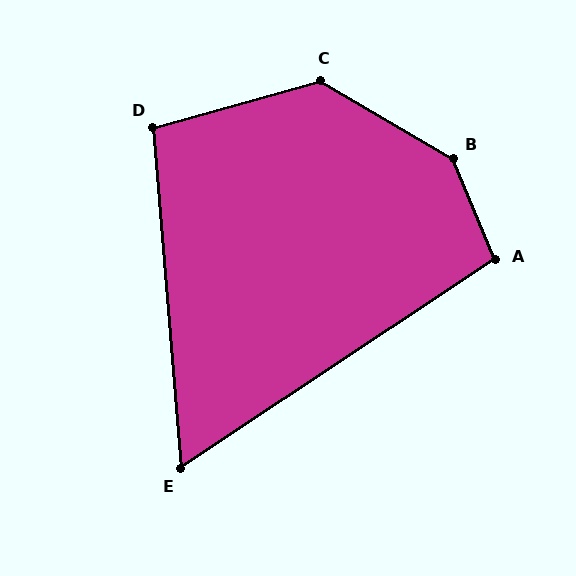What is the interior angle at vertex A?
Approximately 101 degrees (obtuse).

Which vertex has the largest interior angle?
B, at approximately 143 degrees.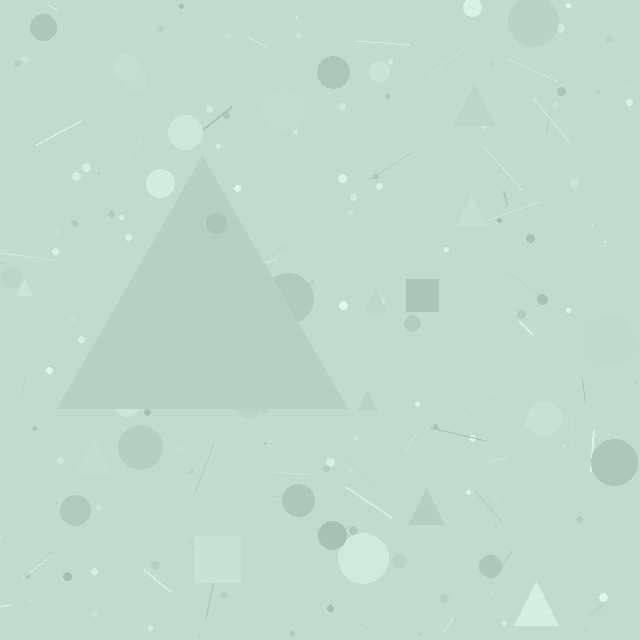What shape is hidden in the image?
A triangle is hidden in the image.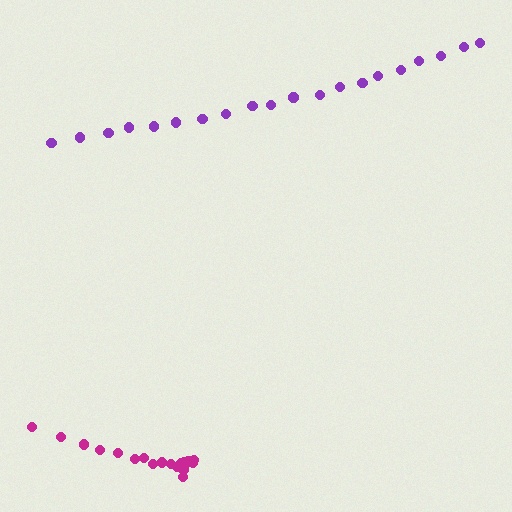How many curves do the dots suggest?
There are 2 distinct paths.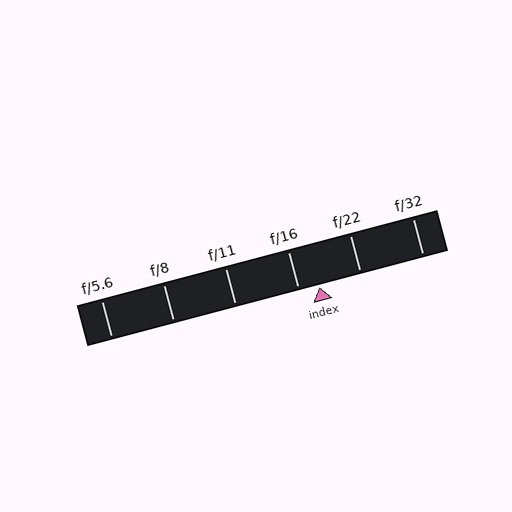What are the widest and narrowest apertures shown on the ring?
The widest aperture shown is f/5.6 and the narrowest is f/32.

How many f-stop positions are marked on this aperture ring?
There are 6 f-stop positions marked.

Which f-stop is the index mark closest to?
The index mark is closest to f/16.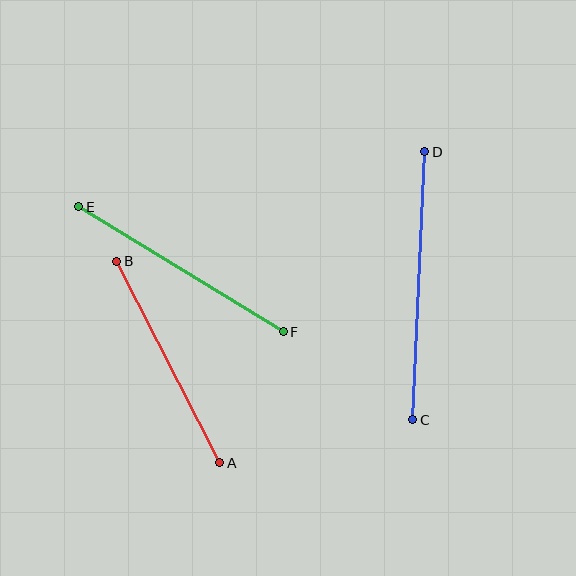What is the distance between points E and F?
The distance is approximately 240 pixels.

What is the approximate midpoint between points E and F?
The midpoint is at approximately (181, 269) pixels.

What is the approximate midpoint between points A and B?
The midpoint is at approximately (168, 362) pixels.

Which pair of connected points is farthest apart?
Points C and D are farthest apart.